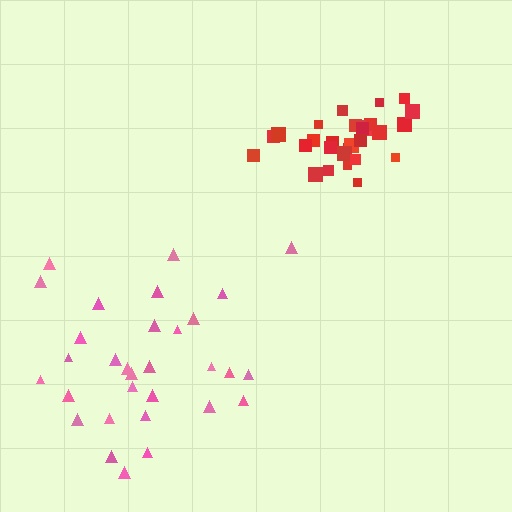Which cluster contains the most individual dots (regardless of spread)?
Pink (31).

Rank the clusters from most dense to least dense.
red, pink.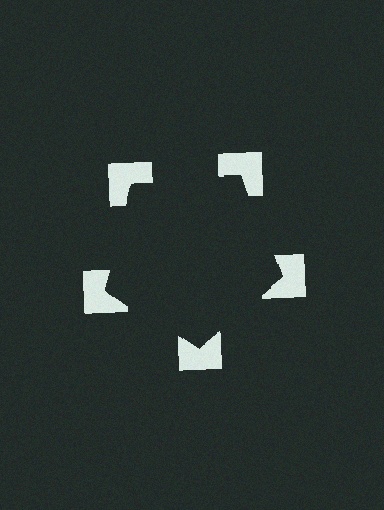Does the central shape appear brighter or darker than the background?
It typically appears slightly darker than the background, even though no actual brightness change is drawn.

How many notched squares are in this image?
There are 5 — one at each vertex of the illusory pentagon.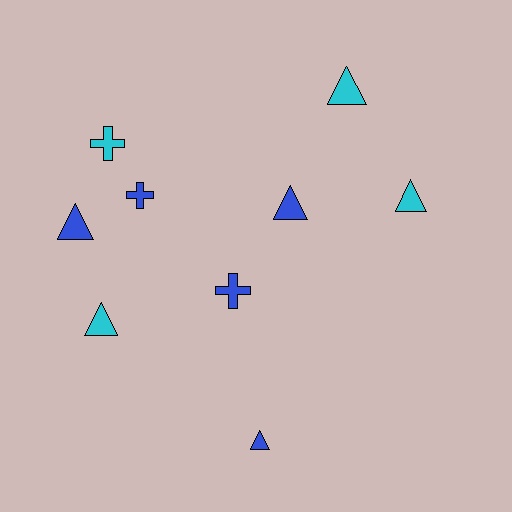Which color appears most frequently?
Blue, with 5 objects.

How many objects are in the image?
There are 9 objects.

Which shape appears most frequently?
Triangle, with 6 objects.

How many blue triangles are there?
There are 3 blue triangles.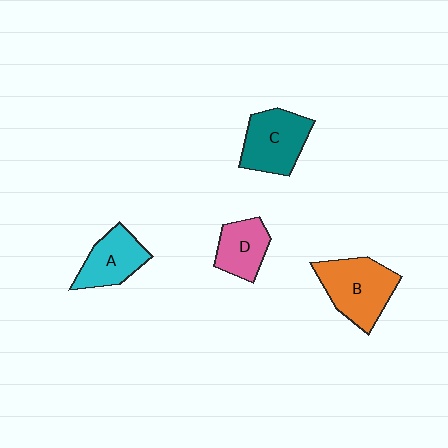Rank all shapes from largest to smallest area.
From largest to smallest: B (orange), C (teal), A (cyan), D (pink).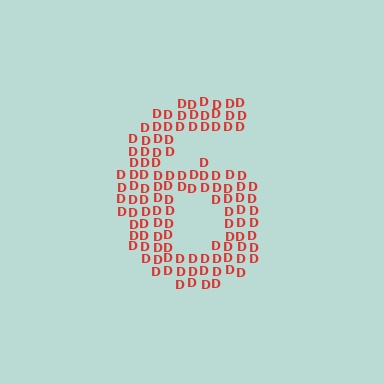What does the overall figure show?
The overall figure shows the digit 6.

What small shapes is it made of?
It is made of small letter D's.